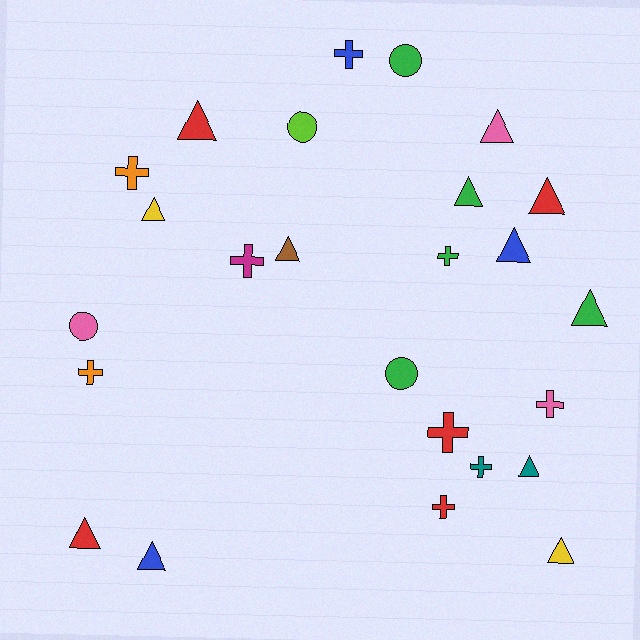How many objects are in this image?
There are 25 objects.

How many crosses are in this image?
There are 9 crosses.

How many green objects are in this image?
There are 5 green objects.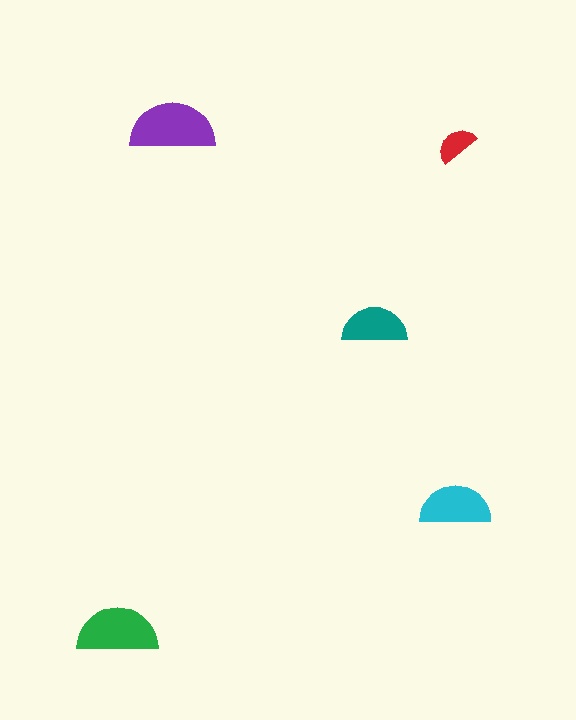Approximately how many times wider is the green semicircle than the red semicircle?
About 2 times wider.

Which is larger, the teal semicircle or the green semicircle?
The green one.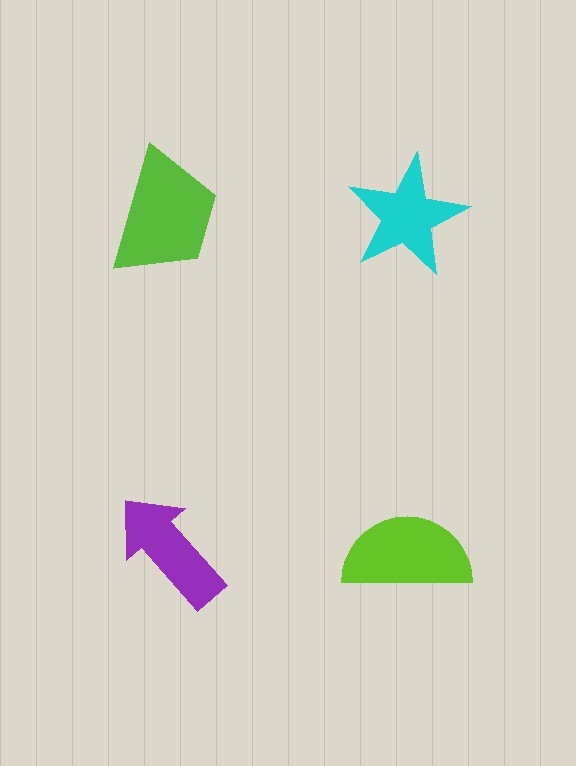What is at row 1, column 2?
A cyan star.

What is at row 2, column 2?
A lime semicircle.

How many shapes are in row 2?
2 shapes.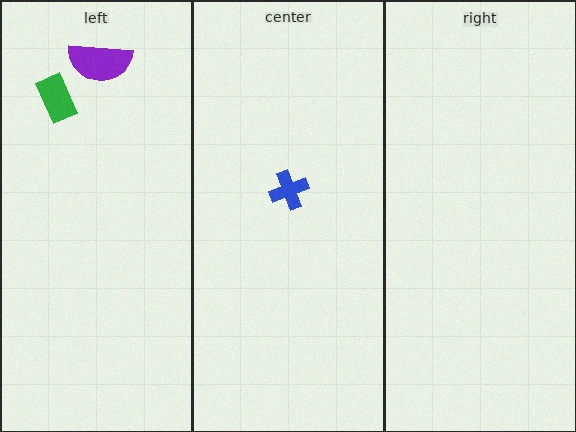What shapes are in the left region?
The purple semicircle, the green rectangle.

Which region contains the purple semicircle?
The left region.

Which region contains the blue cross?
The center region.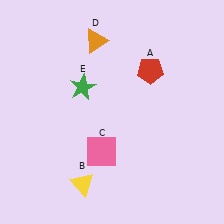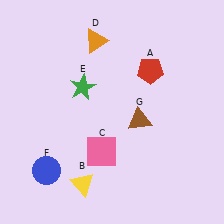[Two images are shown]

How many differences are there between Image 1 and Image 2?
There are 2 differences between the two images.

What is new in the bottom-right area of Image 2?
A brown triangle (G) was added in the bottom-right area of Image 2.